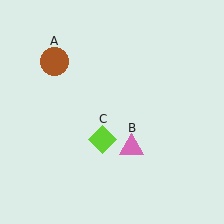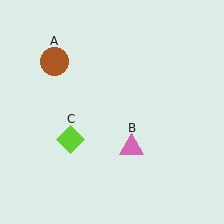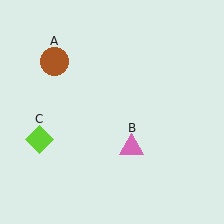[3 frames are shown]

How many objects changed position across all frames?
1 object changed position: lime diamond (object C).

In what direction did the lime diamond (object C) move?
The lime diamond (object C) moved left.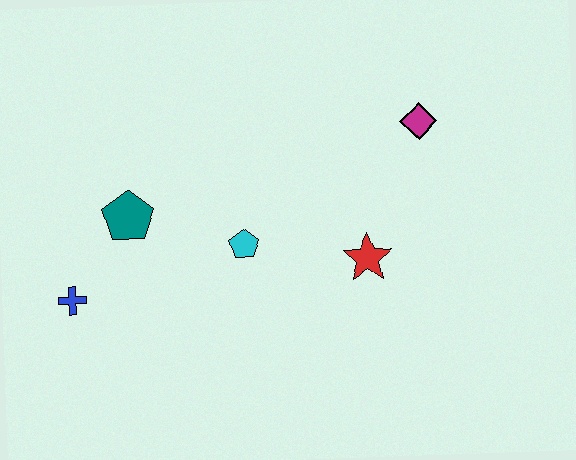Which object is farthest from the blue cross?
The magenta diamond is farthest from the blue cross.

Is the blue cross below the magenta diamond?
Yes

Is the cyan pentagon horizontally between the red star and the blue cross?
Yes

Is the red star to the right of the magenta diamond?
No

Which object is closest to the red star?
The cyan pentagon is closest to the red star.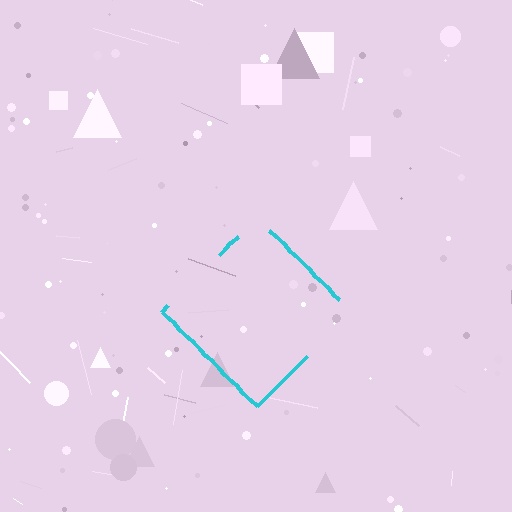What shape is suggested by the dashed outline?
The dashed outline suggests a diamond.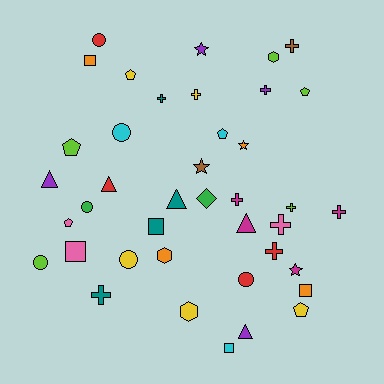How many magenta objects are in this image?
There are 4 magenta objects.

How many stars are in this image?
There are 4 stars.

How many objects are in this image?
There are 40 objects.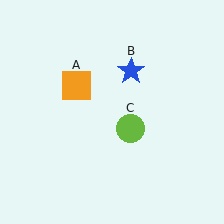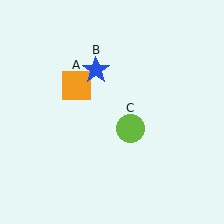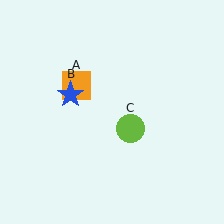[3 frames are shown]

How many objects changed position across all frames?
1 object changed position: blue star (object B).